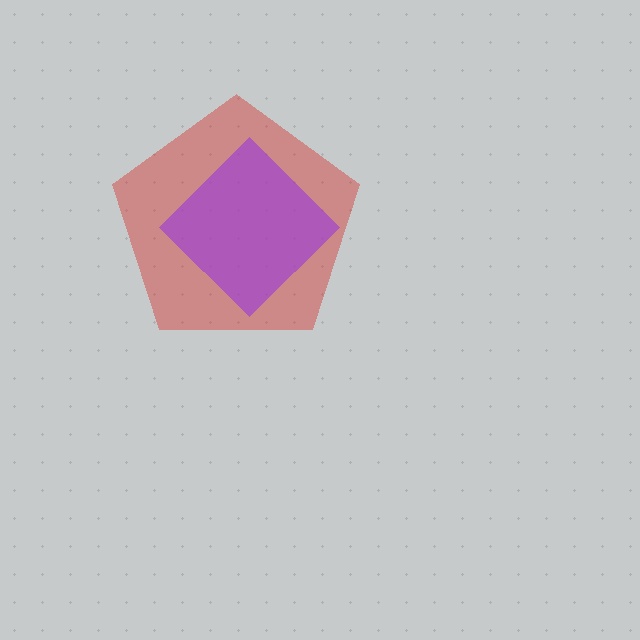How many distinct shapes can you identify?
There are 2 distinct shapes: a red pentagon, a purple diamond.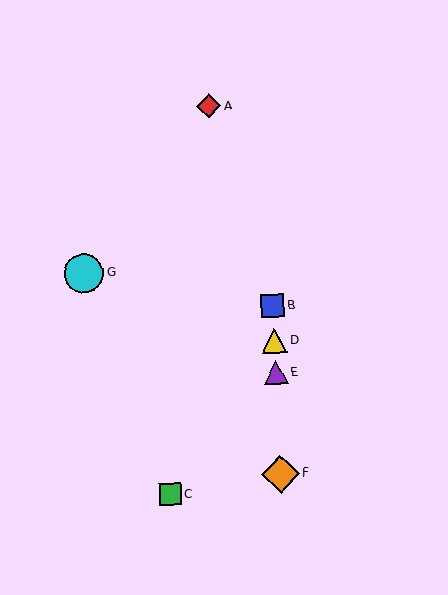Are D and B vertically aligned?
Yes, both are at x≈274.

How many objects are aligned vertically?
4 objects (B, D, E, F) are aligned vertically.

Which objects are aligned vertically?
Objects B, D, E, F are aligned vertically.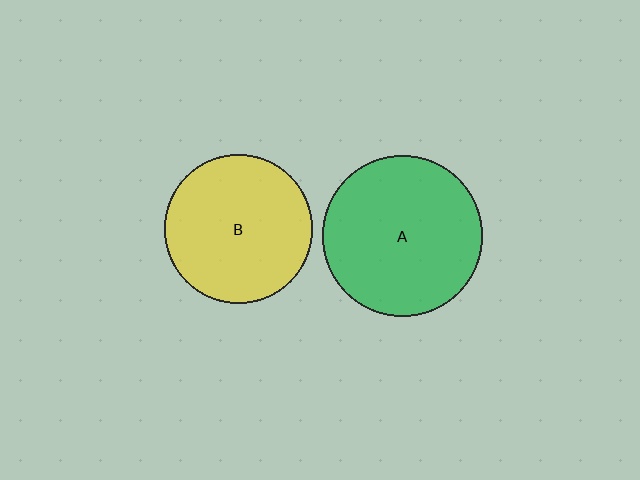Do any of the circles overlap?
No, none of the circles overlap.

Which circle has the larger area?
Circle A (green).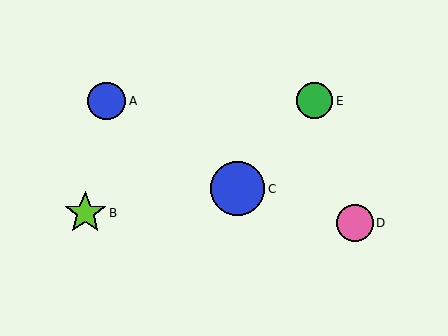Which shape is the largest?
The blue circle (labeled C) is the largest.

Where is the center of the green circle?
The center of the green circle is at (314, 101).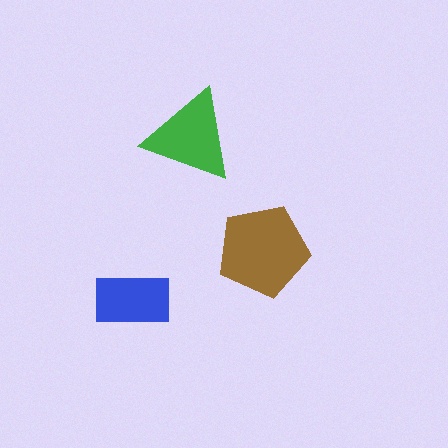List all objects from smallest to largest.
The blue rectangle, the green triangle, the brown pentagon.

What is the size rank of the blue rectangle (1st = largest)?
3rd.